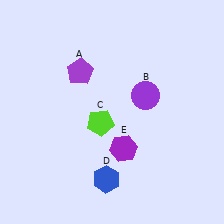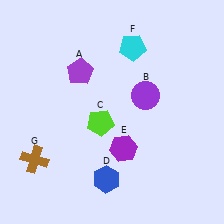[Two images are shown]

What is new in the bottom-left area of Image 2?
A brown cross (G) was added in the bottom-left area of Image 2.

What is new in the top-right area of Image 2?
A cyan pentagon (F) was added in the top-right area of Image 2.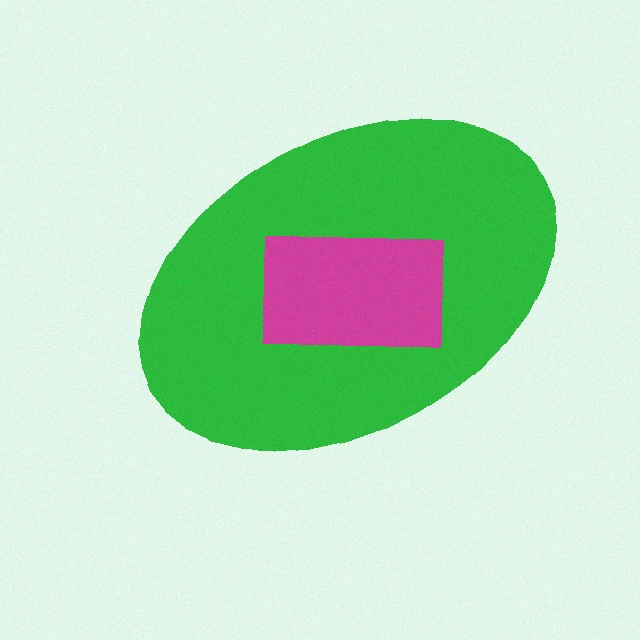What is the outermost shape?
The green ellipse.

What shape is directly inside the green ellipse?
The magenta rectangle.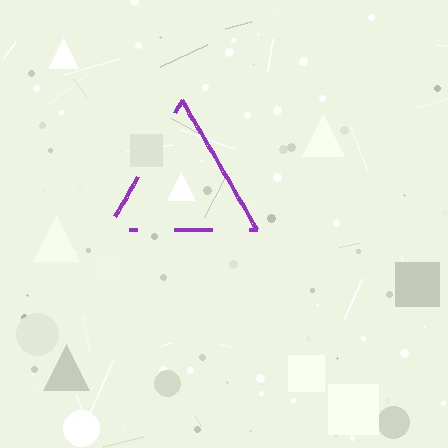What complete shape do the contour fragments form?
The contour fragments form a triangle.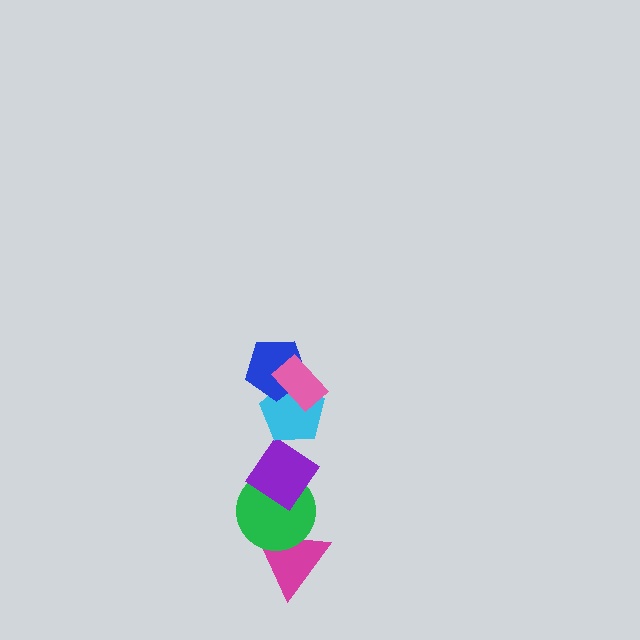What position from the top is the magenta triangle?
The magenta triangle is 6th from the top.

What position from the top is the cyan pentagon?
The cyan pentagon is 3rd from the top.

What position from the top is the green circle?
The green circle is 5th from the top.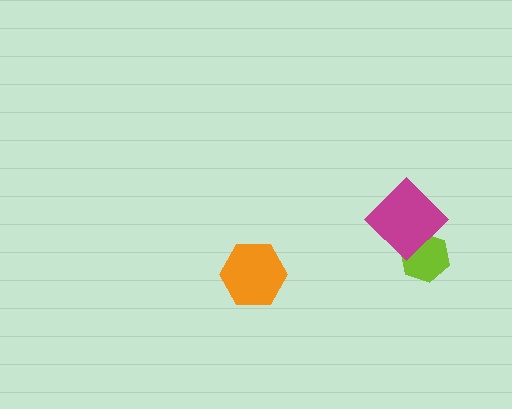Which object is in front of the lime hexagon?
The magenta diamond is in front of the lime hexagon.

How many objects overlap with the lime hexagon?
1 object overlaps with the lime hexagon.